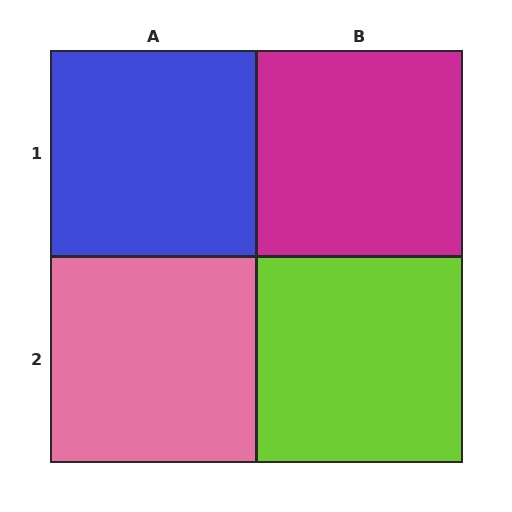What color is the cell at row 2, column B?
Lime.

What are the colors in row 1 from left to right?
Blue, magenta.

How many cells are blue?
1 cell is blue.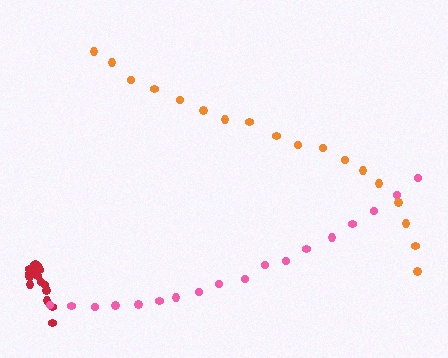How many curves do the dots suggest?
There are 3 distinct paths.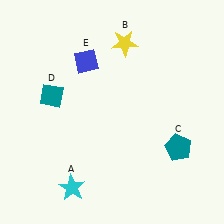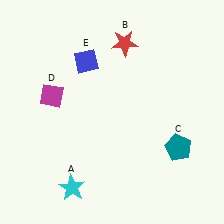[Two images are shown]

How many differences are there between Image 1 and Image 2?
There are 2 differences between the two images.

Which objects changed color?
B changed from yellow to red. D changed from teal to magenta.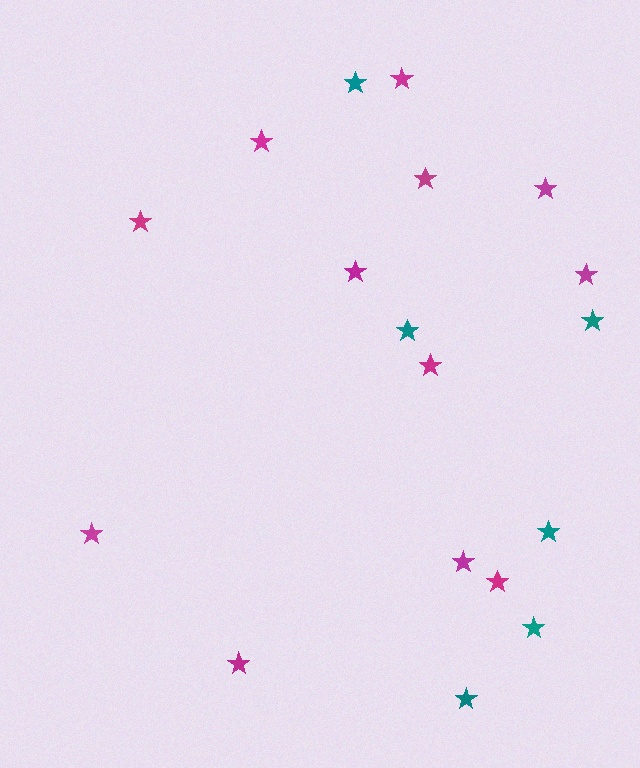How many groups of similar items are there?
There are 2 groups: one group of magenta stars (12) and one group of teal stars (6).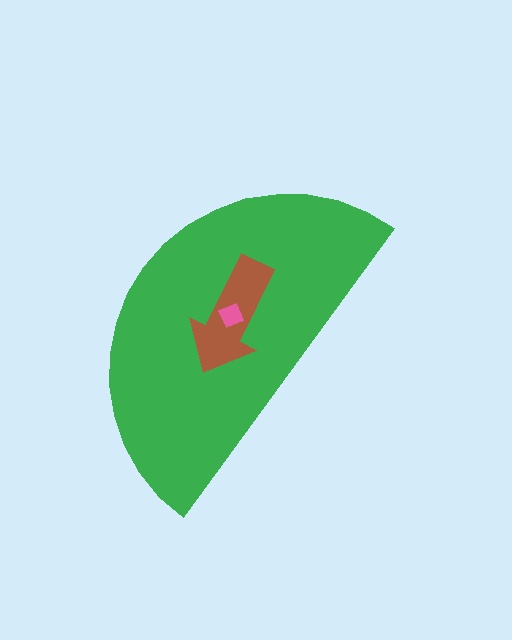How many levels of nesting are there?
3.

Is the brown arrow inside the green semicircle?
Yes.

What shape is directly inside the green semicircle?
The brown arrow.